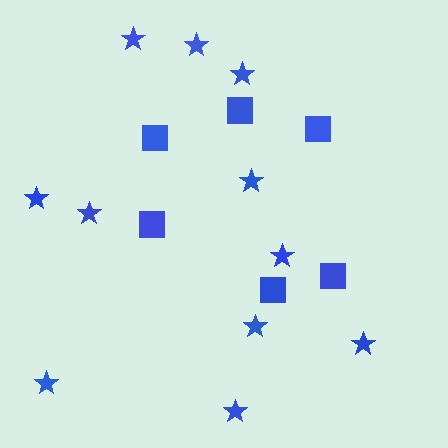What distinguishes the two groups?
There are 2 groups: one group of squares (6) and one group of stars (11).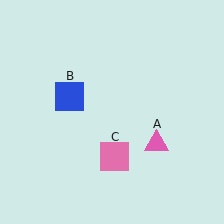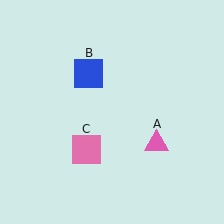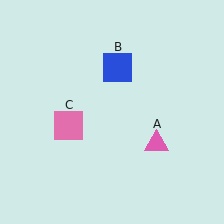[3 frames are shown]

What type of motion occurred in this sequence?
The blue square (object B), pink square (object C) rotated clockwise around the center of the scene.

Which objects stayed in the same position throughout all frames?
Pink triangle (object A) remained stationary.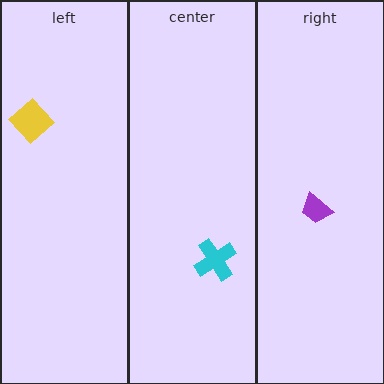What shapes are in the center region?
The cyan cross.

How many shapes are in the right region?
1.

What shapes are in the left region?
The yellow diamond.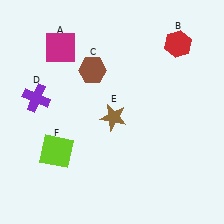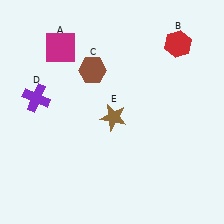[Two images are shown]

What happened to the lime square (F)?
The lime square (F) was removed in Image 2. It was in the bottom-left area of Image 1.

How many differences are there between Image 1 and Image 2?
There is 1 difference between the two images.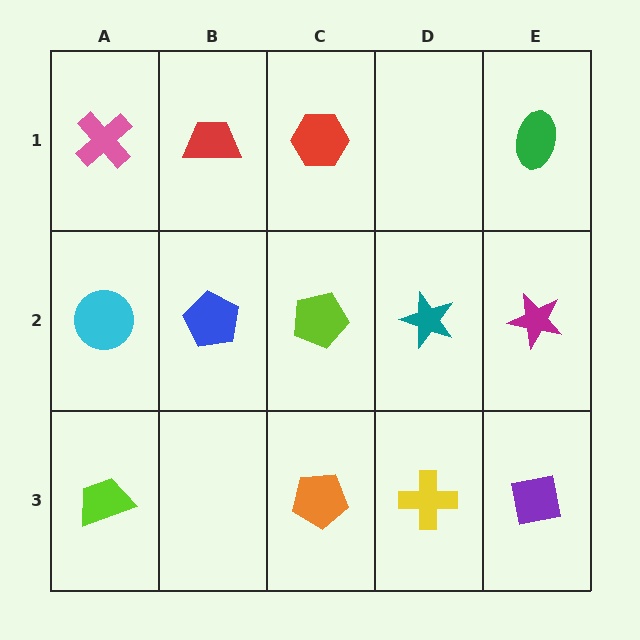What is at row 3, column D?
A yellow cross.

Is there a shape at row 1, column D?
No, that cell is empty.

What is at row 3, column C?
An orange pentagon.